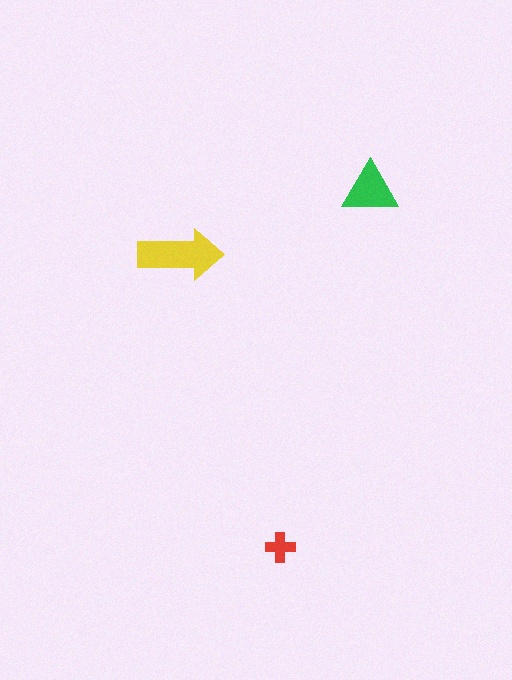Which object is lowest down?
The red cross is bottommost.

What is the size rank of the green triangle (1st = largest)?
2nd.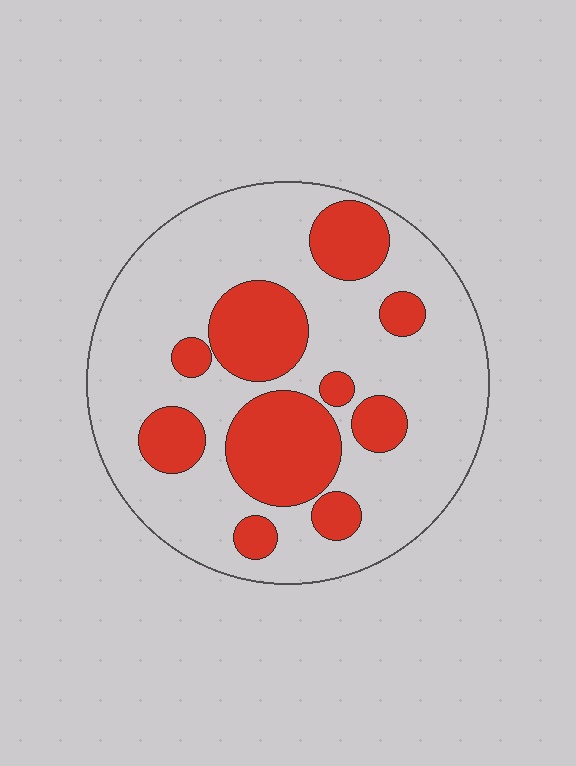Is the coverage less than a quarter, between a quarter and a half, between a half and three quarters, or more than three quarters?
Between a quarter and a half.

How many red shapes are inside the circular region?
10.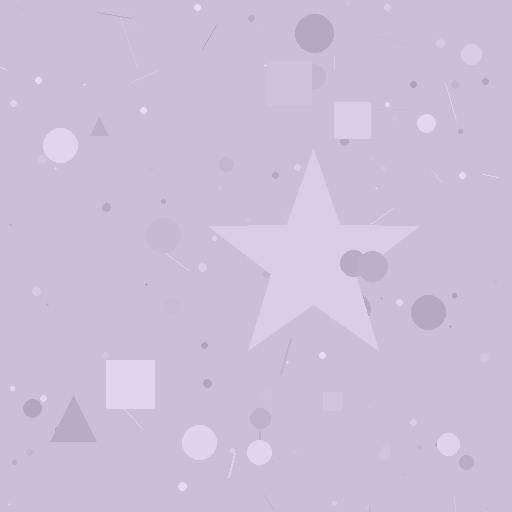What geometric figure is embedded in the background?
A star is embedded in the background.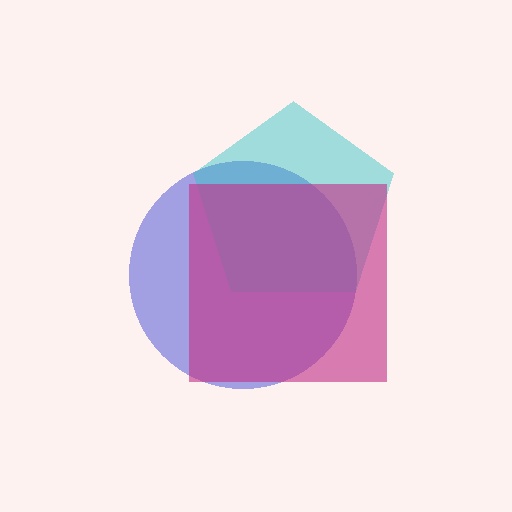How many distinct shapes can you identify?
There are 3 distinct shapes: a blue circle, a cyan pentagon, a magenta square.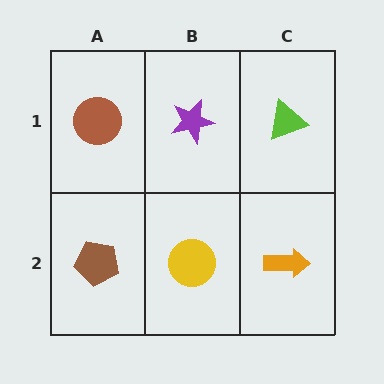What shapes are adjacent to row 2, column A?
A brown circle (row 1, column A), a yellow circle (row 2, column B).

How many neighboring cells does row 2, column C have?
2.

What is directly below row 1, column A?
A brown pentagon.